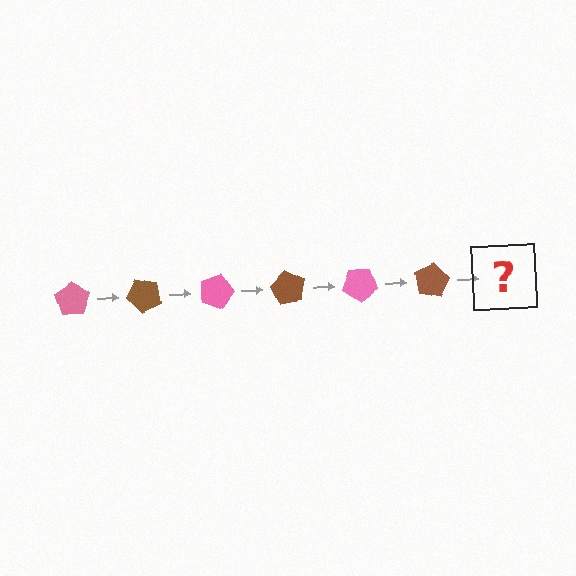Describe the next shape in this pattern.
It should be a pink pentagon, rotated 270 degrees from the start.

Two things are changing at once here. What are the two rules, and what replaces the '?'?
The two rules are that it rotates 45 degrees each step and the color cycles through pink and brown. The '?' should be a pink pentagon, rotated 270 degrees from the start.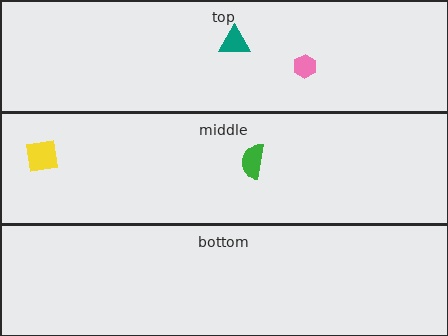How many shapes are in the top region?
2.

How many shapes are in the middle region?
2.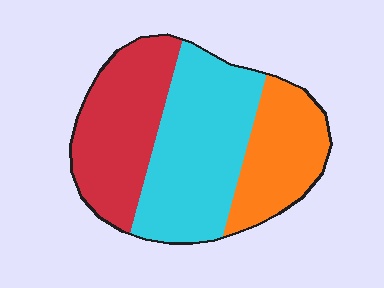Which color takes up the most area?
Cyan, at roughly 40%.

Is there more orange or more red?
Red.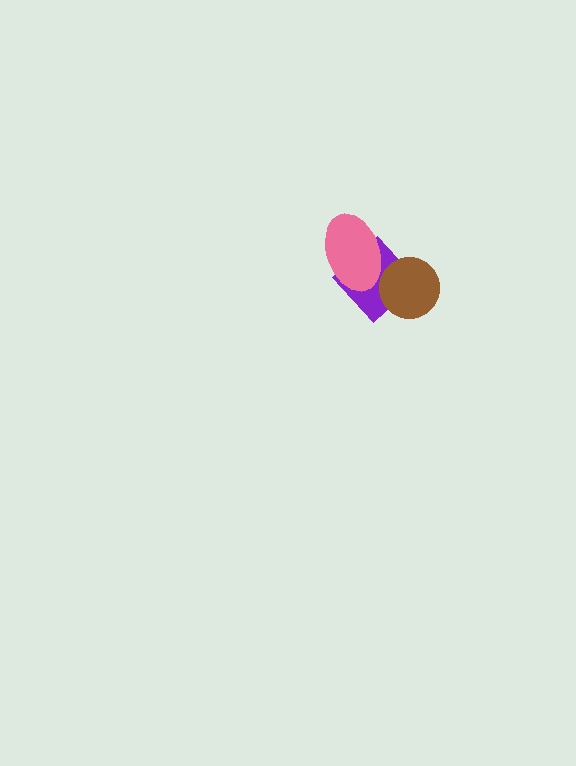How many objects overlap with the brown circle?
1 object overlaps with the brown circle.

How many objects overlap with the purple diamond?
2 objects overlap with the purple diamond.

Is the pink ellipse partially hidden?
No, no other shape covers it.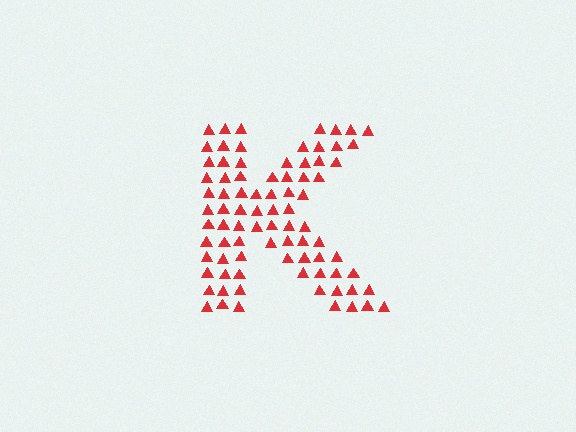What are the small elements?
The small elements are triangles.